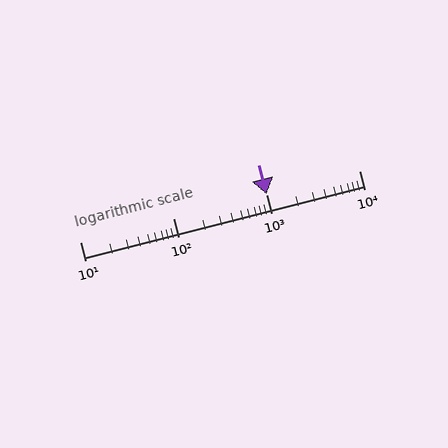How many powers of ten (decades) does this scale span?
The scale spans 3 decades, from 10 to 10000.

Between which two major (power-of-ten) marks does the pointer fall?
The pointer is between 1000 and 10000.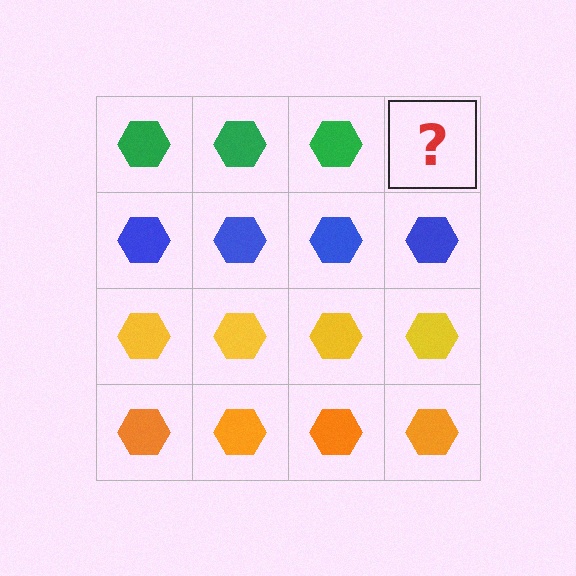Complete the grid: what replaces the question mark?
The question mark should be replaced with a green hexagon.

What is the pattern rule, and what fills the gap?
The rule is that each row has a consistent color. The gap should be filled with a green hexagon.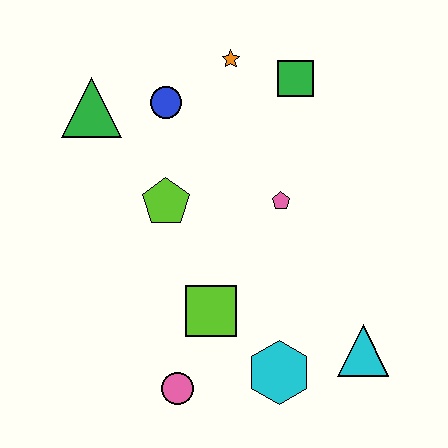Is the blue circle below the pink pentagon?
No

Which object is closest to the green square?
The orange star is closest to the green square.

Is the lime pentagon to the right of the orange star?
No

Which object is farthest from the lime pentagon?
The cyan triangle is farthest from the lime pentagon.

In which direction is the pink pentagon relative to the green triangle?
The pink pentagon is to the right of the green triangle.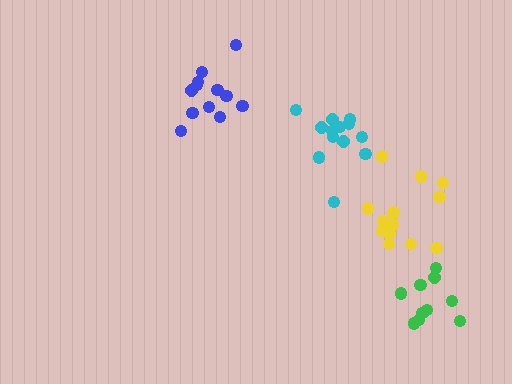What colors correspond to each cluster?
The clusters are colored: blue, cyan, green, yellow.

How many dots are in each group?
Group 1: 12 dots, Group 2: 13 dots, Group 3: 10 dots, Group 4: 15 dots (50 total).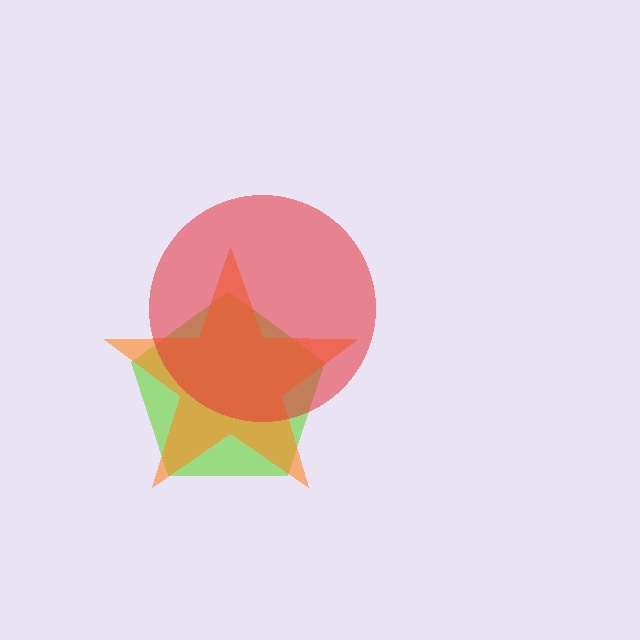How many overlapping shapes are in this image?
There are 3 overlapping shapes in the image.